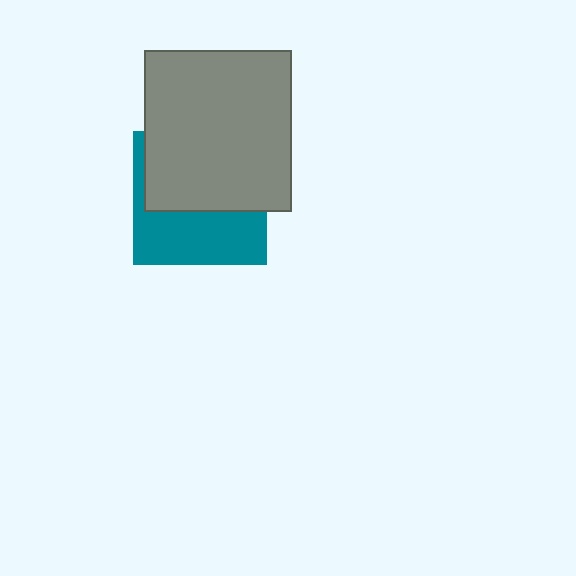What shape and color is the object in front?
The object in front is a gray rectangle.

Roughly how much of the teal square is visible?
A small part of it is visible (roughly 45%).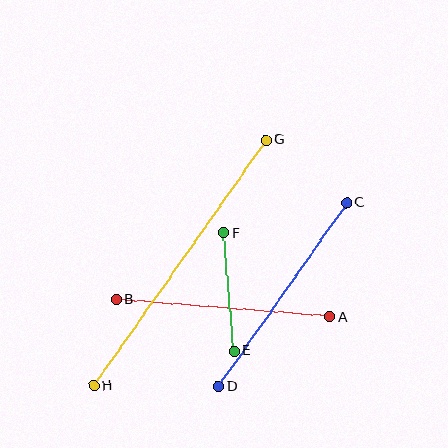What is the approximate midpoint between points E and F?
The midpoint is at approximately (229, 292) pixels.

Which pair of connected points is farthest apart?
Points G and H are farthest apart.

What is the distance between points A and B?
The distance is approximately 214 pixels.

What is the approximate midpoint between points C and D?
The midpoint is at approximately (282, 295) pixels.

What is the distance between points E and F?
The distance is approximately 119 pixels.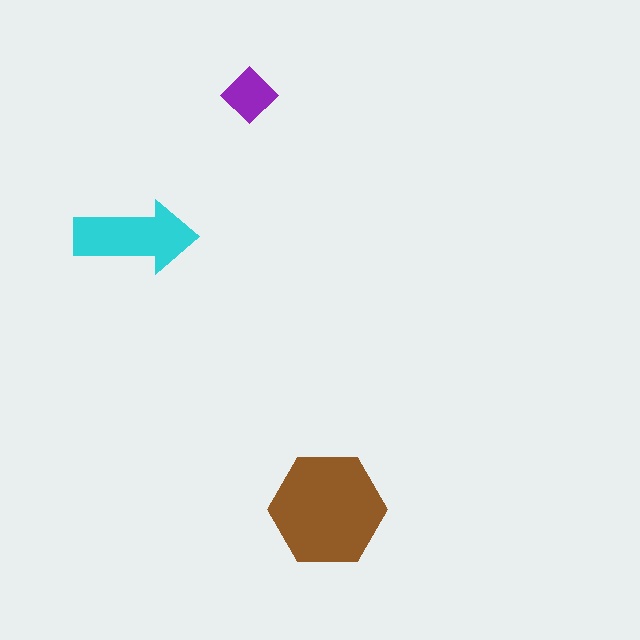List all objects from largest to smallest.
The brown hexagon, the cyan arrow, the purple diamond.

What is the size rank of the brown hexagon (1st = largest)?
1st.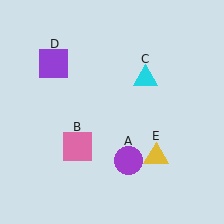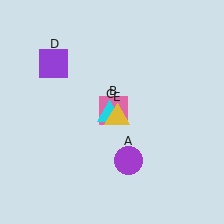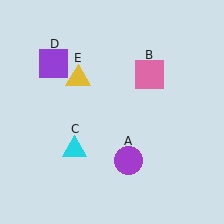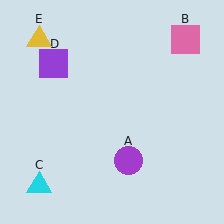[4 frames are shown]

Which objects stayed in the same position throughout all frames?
Purple circle (object A) and purple square (object D) remained stationary.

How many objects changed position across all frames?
3 objects changed position: pink square (object B), cyan triangle (object C), yellow triangle (object E).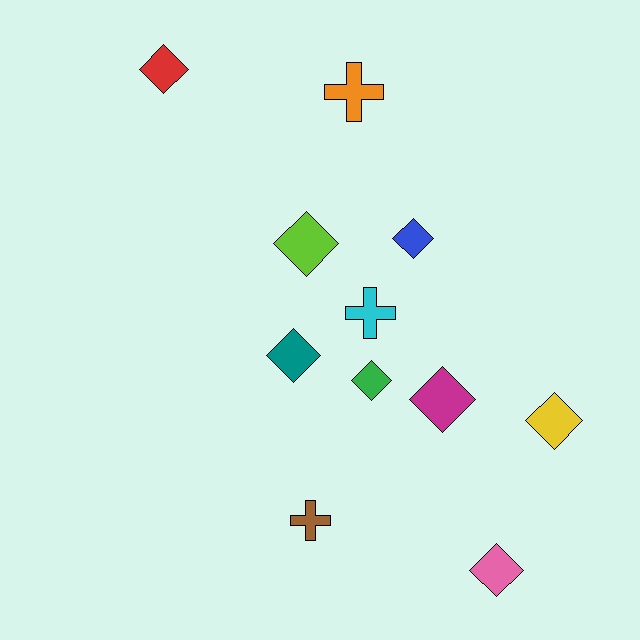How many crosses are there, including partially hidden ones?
There are 3 crosses.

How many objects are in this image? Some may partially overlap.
There are 11 objects.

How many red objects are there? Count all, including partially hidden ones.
There is 1 red object.